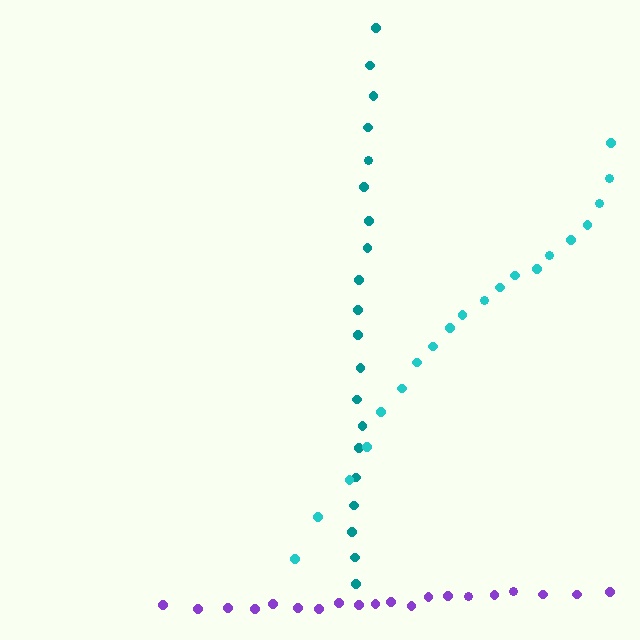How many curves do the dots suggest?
There are 3 distinct paths.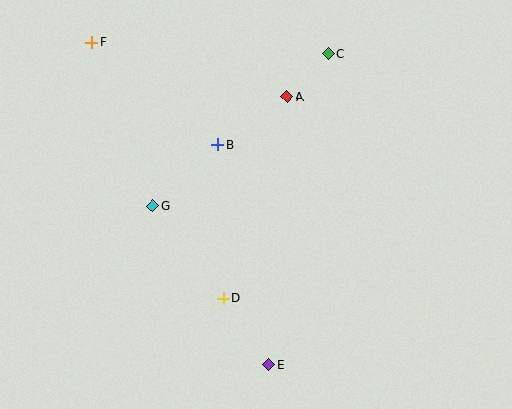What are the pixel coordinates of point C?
Point C is at (328, 53).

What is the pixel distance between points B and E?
The distance between B and E is 226 pixels.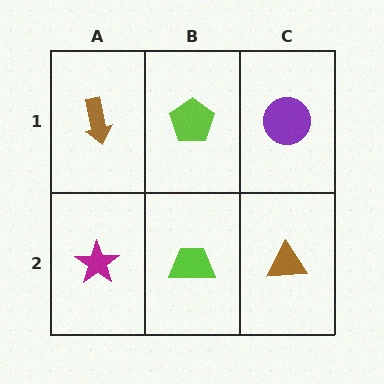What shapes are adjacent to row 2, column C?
A purple circle (row 1, column C), a lime trapezoid (row 2, column B).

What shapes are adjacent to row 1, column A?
A magenta star (row 2, column A), a lime pentagon (row 1, column B).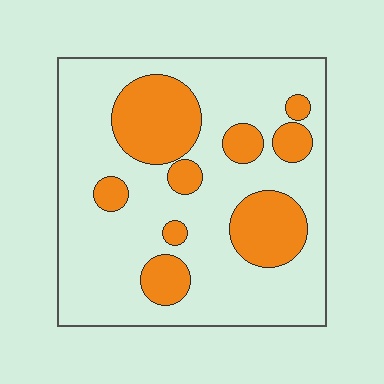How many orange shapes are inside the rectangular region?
9.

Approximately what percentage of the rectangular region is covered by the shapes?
Approximately 25%.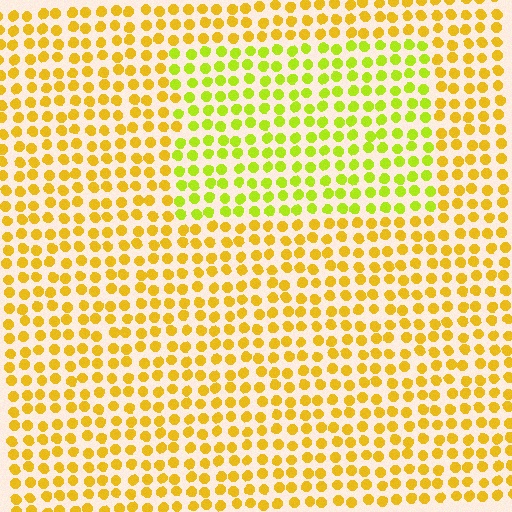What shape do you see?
I see a rectangle.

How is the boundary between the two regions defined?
The boundary is defined purely by a slight shift in hue (about 32 degrees). Spacing, size, and orientation are identical on both sides.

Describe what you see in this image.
The image is filled with small yellow elements in a uniform arrangement. A rectangle-shaped region is visible where the elements are tinted to a slightly different hue, forming a subtle color boundary.